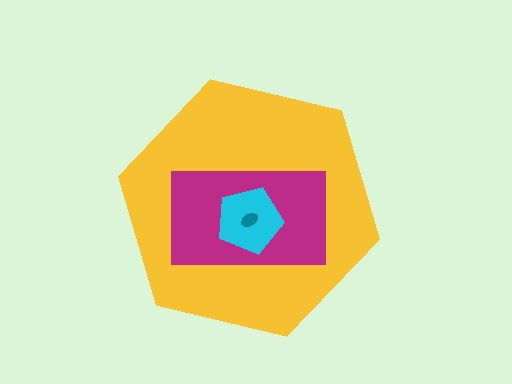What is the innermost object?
The teal ellipse.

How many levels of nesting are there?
4.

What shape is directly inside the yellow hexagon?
The magenta rectangle.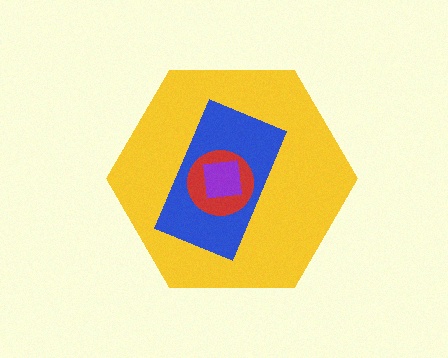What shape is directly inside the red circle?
The purple square.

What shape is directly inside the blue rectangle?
The red circle.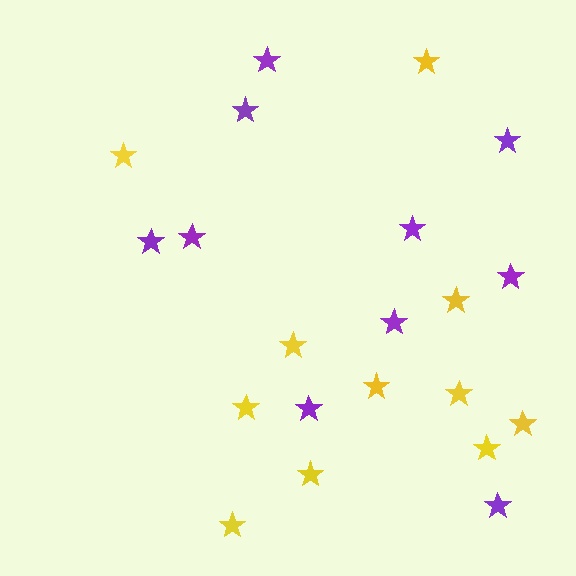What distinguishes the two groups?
There are 2 groups: one group of yellow stars (11) and one group of purple stars (10).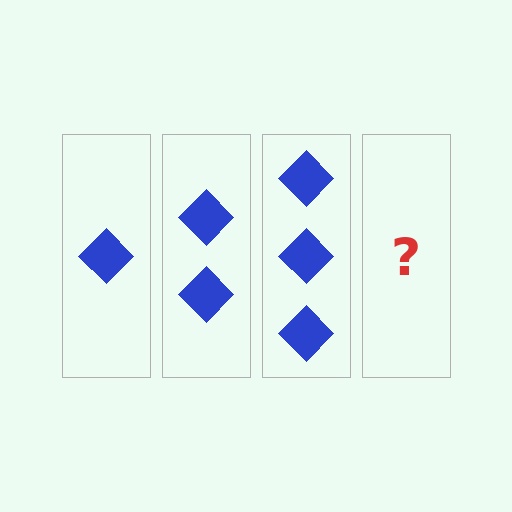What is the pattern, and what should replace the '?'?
The pattern is that each step adds one more diamond. The '?' should be 4 diamonds.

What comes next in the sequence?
The next element should be 4 diamonds.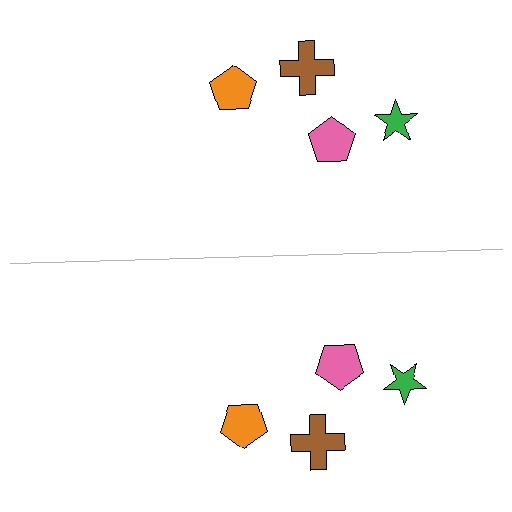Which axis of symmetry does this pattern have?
The pattern has a horizontal axis of symmetry running through the center of the image.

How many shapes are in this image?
There are 8 shapes in this image.